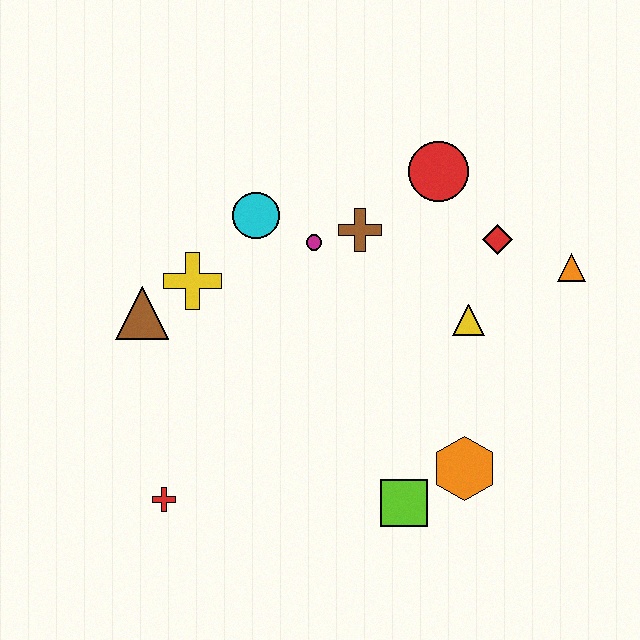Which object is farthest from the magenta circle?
The red cross is farthest from the magenta circle.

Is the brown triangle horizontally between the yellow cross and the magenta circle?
No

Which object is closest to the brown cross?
The magenta circle is closest to the brown cross.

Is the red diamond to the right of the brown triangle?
Yes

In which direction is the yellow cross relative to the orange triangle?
The yellow cross is to the left of the orange triangle.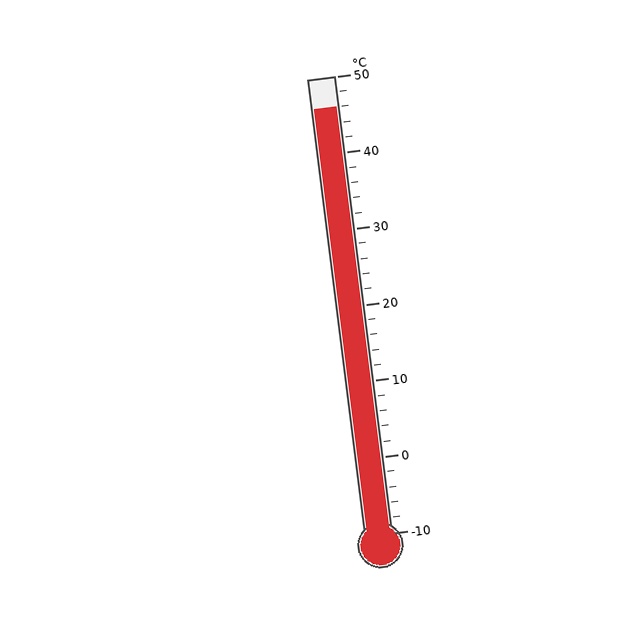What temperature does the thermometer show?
The thermometer shows approximately 46°C.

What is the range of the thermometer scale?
The thermometer scale ranges from -10°C to 50°C.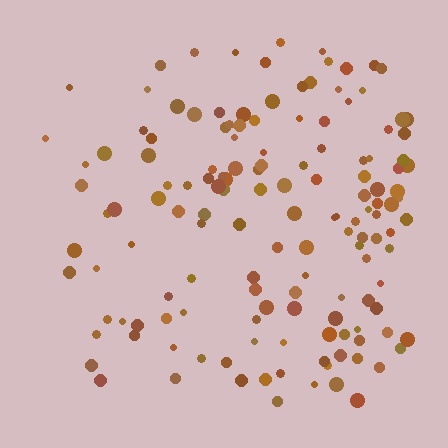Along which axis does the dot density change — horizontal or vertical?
Horizontal.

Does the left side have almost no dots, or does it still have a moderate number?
Still a moderate number, just noticeably fewer than the right.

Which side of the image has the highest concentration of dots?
The right.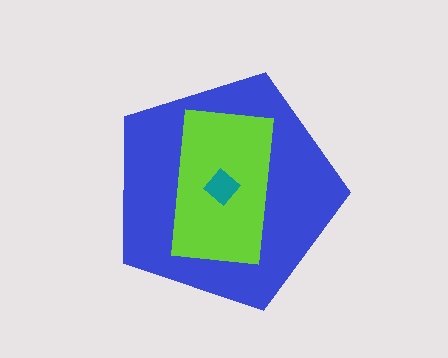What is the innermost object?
The teal diamond.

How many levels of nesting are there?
3.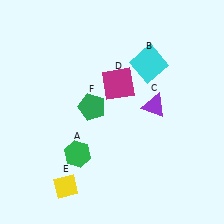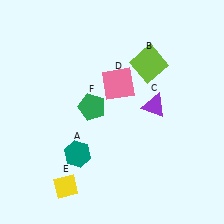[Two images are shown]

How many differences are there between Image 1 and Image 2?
There are 3 differences between the two images.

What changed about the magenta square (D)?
In Image 1, D is magenta. In Image 2, it changed to pink.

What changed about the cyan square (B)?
In Image 1, B is cyan. In Image 2, it changed to lime.